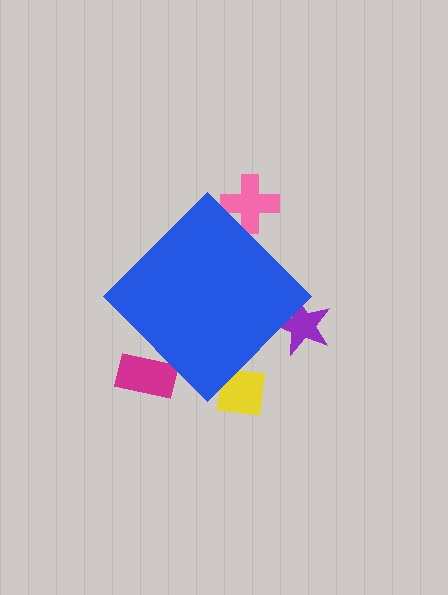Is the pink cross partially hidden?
Yes, the pink cross is partially hidden behind the blue diamond.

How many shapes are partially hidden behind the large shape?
4 shapes are partially hidden.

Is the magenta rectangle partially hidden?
Yes, the magenta rectangle is partially hidden behind the blue diamond.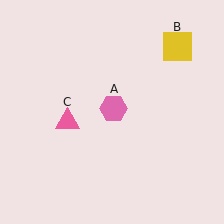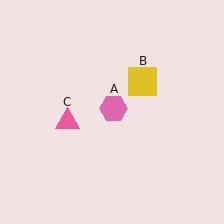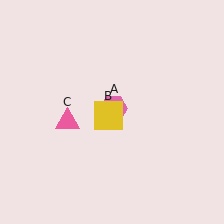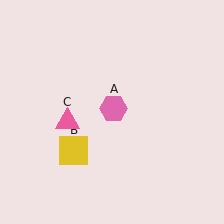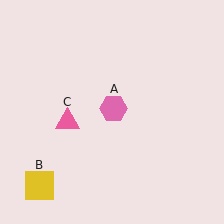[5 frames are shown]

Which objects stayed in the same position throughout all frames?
Pink hexagon (object A) and pink triangle (object C) remained stationary.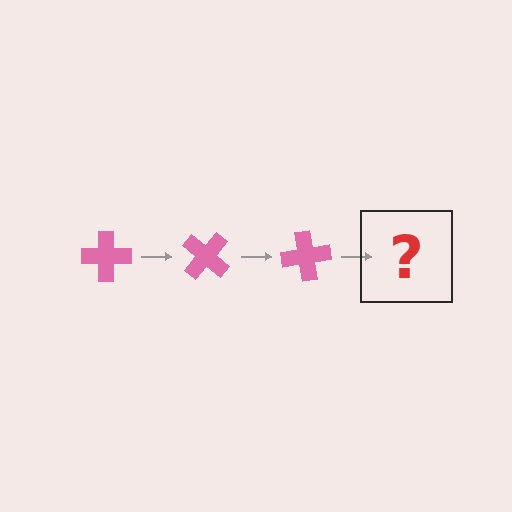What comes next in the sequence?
The next element should be a pink cross rotated 120 degrees.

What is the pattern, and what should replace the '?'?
The pattern is that the cross rotates 40 degrees each step. The '?' should be a pink cross rotated 120 degrees.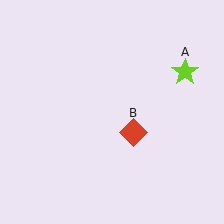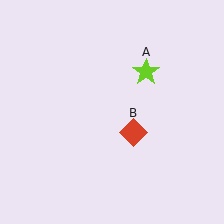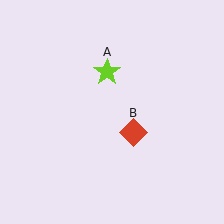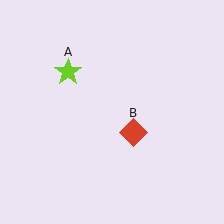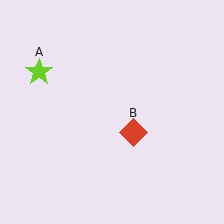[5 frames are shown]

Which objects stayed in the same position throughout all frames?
Red diamond (object B) remained stationary.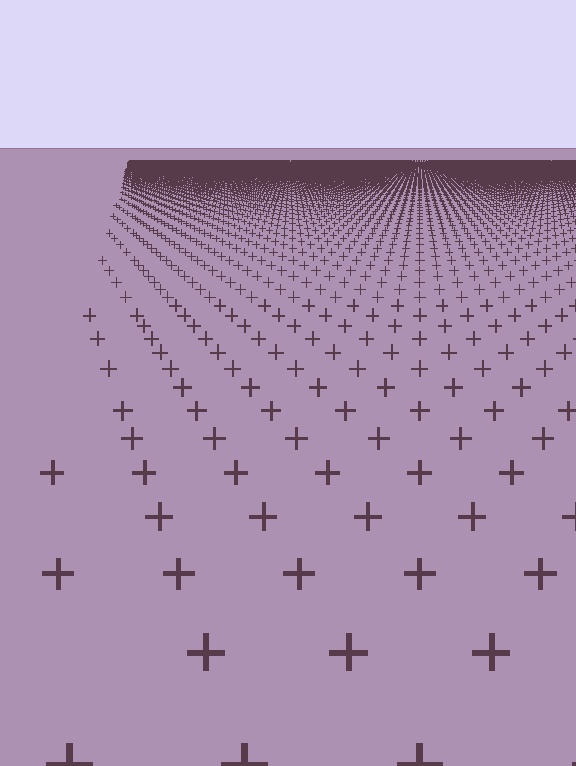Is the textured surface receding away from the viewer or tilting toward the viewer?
The surface is receding away from the viewer. Texture elements get smaller and denser toward the top.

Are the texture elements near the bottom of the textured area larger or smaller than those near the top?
Larger. Near the bottom, elements are closer to the viewer and appear at a bigger on-screen size.